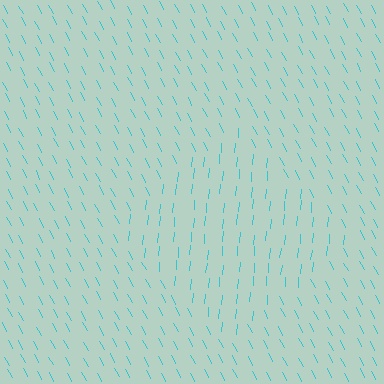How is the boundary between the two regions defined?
The boundary is defined purely by a change in line orientation (approximately 33 degrees difference). All lines are the same color and thickness.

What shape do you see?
I see a diamond.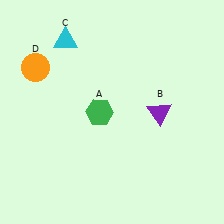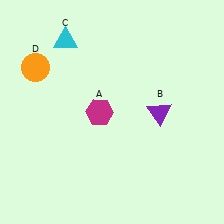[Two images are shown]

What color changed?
The hexagon (A) changed from green in Image 1 to magenta in Image 2.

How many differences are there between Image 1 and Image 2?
There is 1 difference between the two images.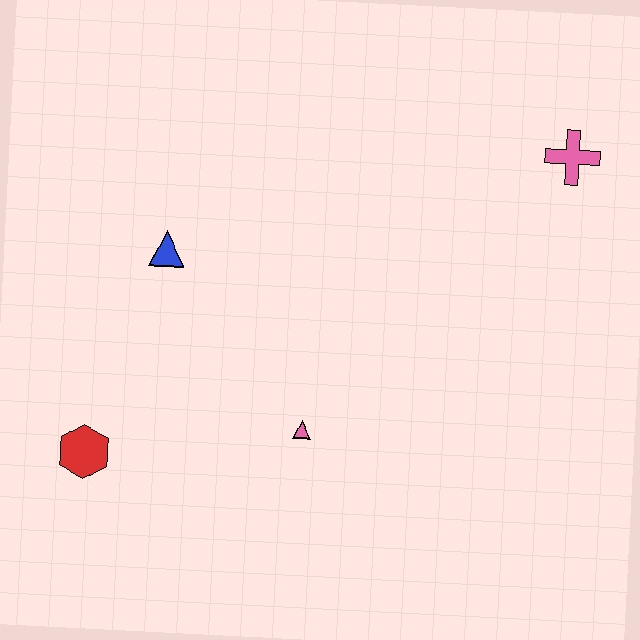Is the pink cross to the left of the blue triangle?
No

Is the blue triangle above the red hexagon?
Yes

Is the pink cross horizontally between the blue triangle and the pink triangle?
No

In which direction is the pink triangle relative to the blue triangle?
The pink triangle is below the blue triangle.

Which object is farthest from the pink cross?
The red hexagon is farthest from the pink cross.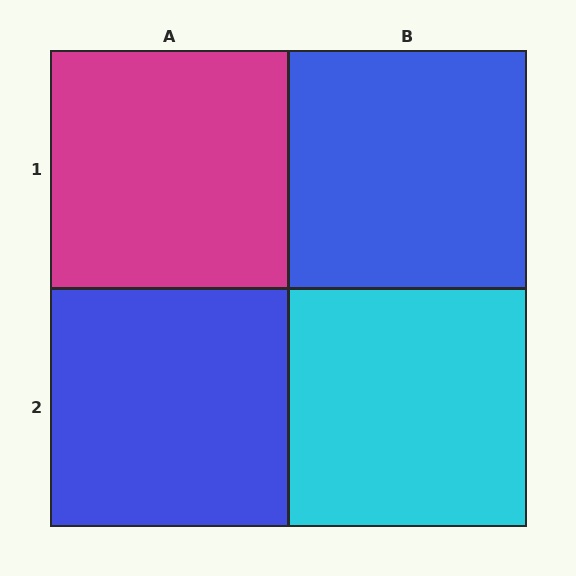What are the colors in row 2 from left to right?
Blue, cyan.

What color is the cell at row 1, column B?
Blue.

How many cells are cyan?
1 cell is cyan.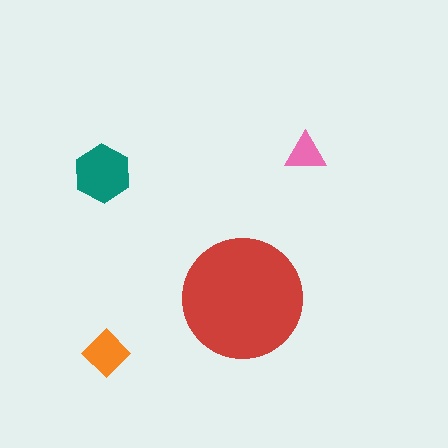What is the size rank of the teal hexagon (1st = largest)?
2nd.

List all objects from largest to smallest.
The red circle, the teal hexagon, the orange diamond, the pink triangle.